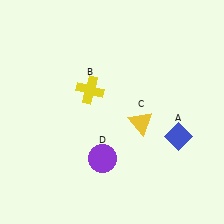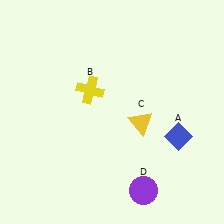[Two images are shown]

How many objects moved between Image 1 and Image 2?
1 object moved between the two images.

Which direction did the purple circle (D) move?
The purple circle (D) moved right.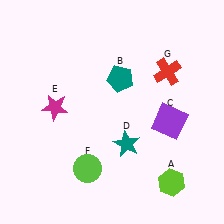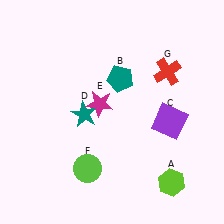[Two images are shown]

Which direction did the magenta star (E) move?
The magenta star (E) moved right.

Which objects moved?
The objects that moved are: the teal star (D), the magenta star (E).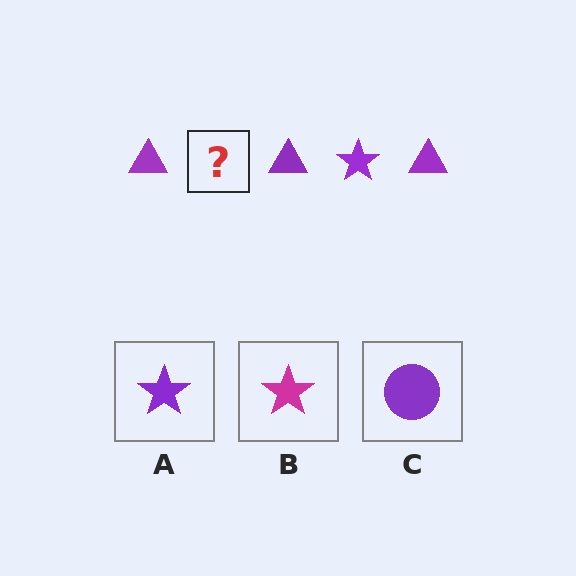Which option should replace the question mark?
Option A.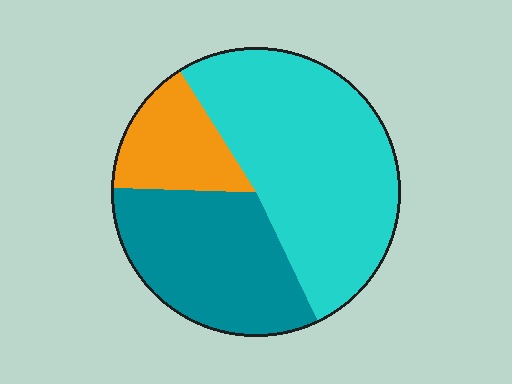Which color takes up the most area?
Cyan, at roughly 50%.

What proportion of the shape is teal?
Teal covers around 35% of the shape.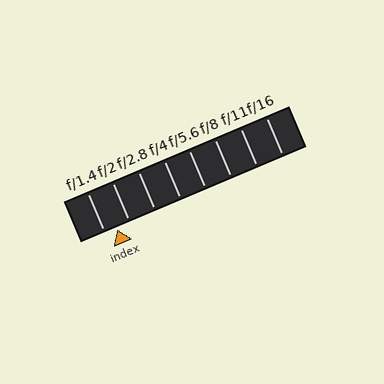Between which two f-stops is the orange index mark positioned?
The index mark is between f/1.4 and f/2.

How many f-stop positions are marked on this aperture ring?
There are 8 f-stop positions marked.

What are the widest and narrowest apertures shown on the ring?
The widest aperture shown is f/1.4 and the narrowest is f/16.